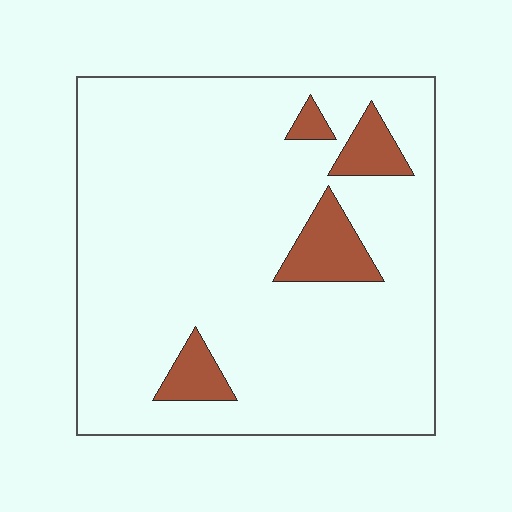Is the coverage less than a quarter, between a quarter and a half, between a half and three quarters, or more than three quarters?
Less than a quarter.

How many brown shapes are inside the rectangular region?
4.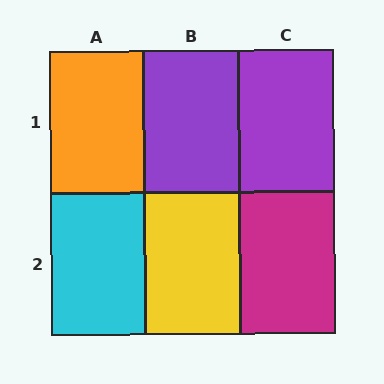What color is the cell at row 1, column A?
Orange.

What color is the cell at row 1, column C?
Purple.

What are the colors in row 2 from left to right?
Cyan, yellow, magenta.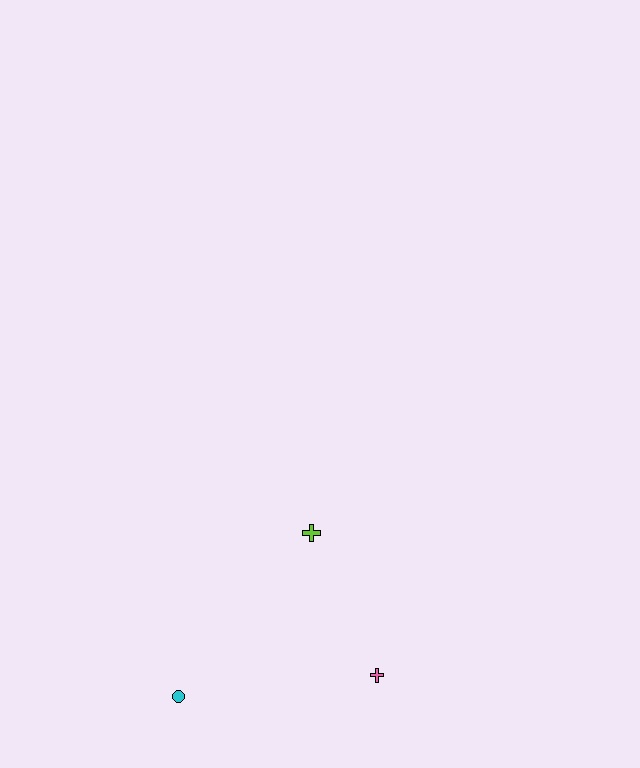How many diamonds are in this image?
There are no diamonds.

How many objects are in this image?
There are 3 objects.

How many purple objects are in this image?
There are no purple objects.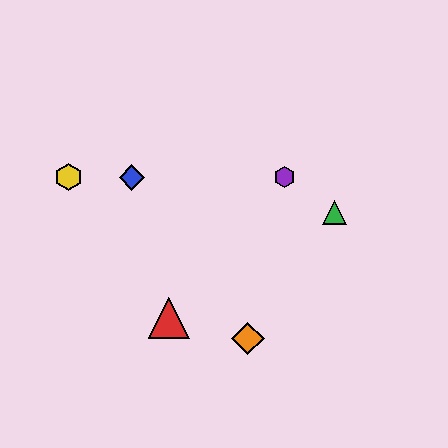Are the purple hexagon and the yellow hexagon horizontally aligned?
Yes, both are at y≈177.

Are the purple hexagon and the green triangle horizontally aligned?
No, the purple hexagon is at y≈177 and the green triangle is at y≈212.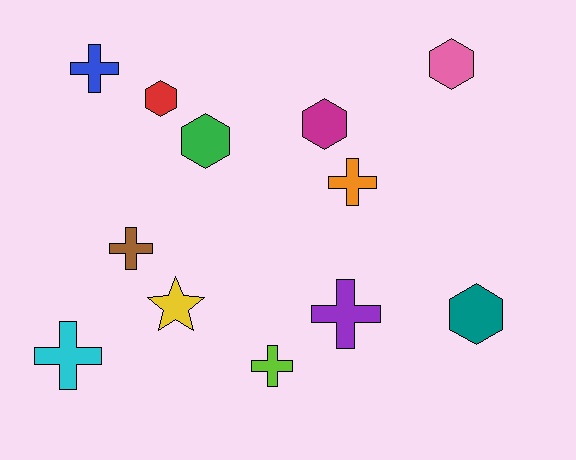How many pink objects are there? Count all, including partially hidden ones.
There is 1 pink object.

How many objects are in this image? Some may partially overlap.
There are 12 objects.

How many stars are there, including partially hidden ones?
There is 1 star.